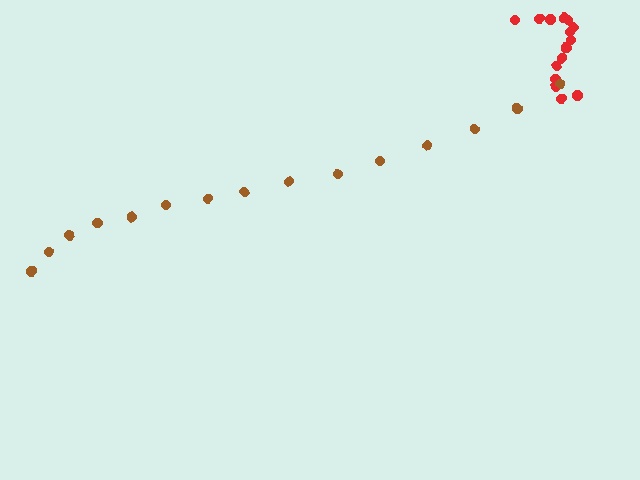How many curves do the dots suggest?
There are 2 distinct paths.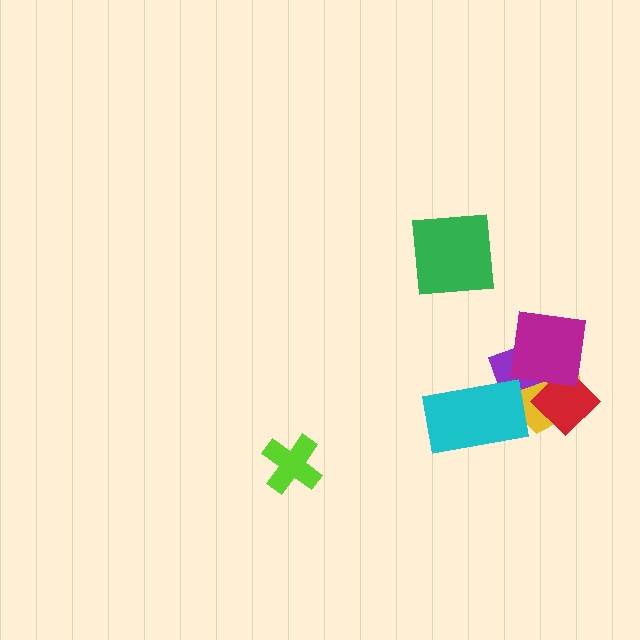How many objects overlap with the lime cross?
0 objects overlap with the lime cross.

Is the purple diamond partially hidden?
Yes, it is partially covered by another shape.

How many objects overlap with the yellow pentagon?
4 objects overlap with the yellow pentagon.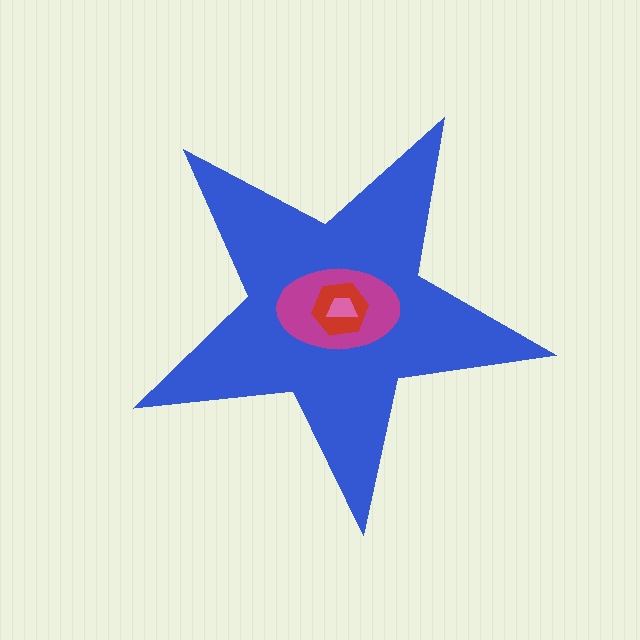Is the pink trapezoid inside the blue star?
Yes.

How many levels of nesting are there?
4.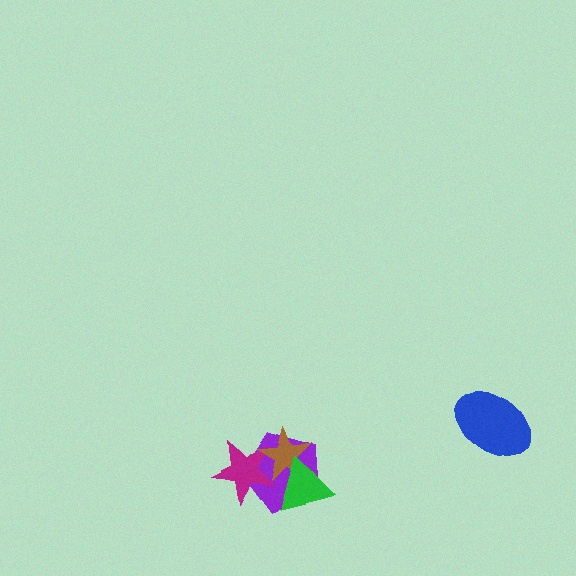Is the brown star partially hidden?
Yes, it is partially covered by another shape.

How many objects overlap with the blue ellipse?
0 objects overlap with the blue ellipse.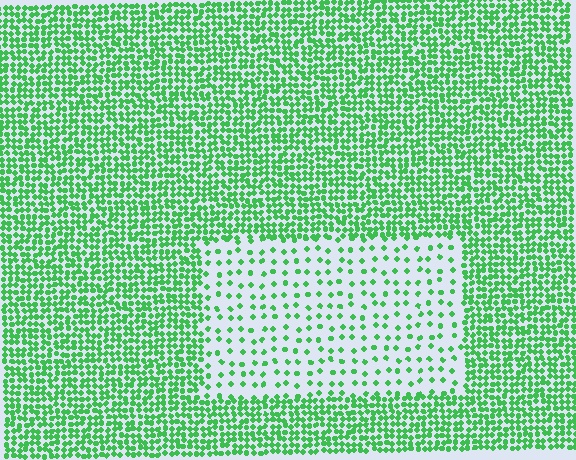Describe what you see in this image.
The image contains small green elements arranged at two different densities. A rectangle-shaped region is visible where the elements are less densely packed than the surrounding area.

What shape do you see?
I see a rectangle.